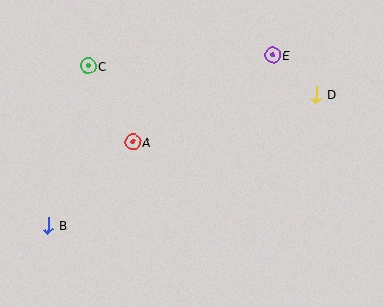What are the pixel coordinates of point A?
Point A is at (132, 142).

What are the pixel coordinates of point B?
Point B is at (48, 225).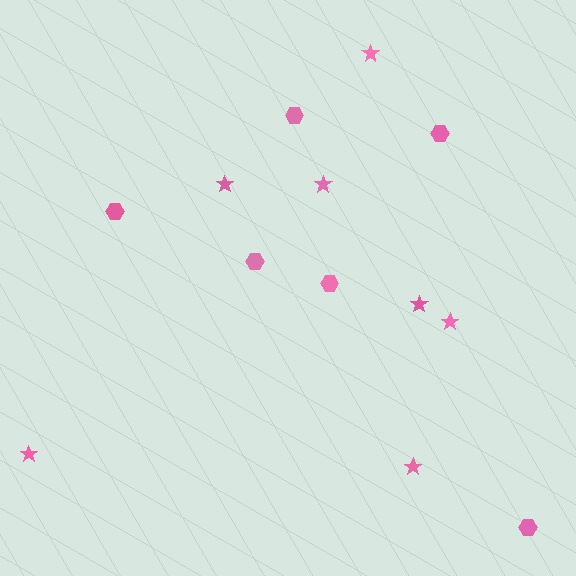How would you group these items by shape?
There are 2 groups: one group of stars (7) and one group of hexagons (6).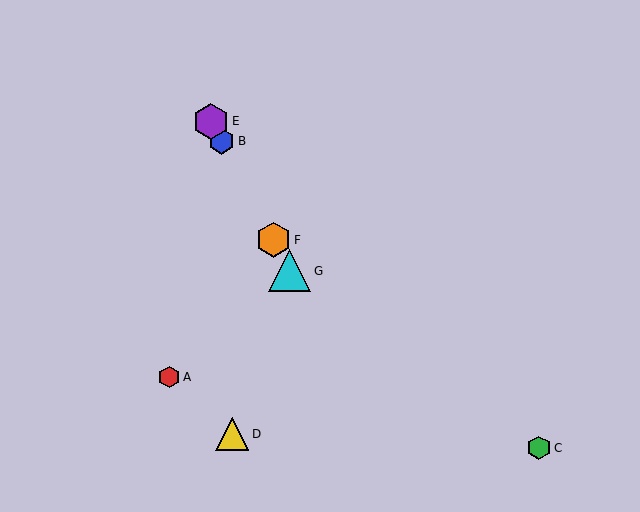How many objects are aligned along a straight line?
4 objects (B, E, F, G) are aligned along a straight line.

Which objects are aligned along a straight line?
Objects B, E, F, G are aligned along a straight line.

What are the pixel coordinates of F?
Object F is at (274, 240).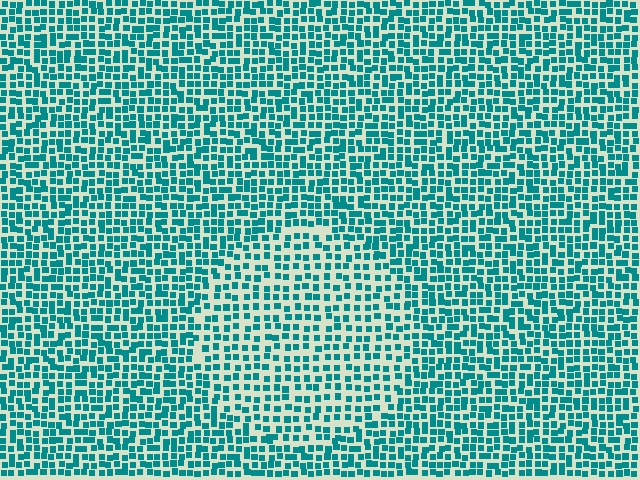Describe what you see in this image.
The image contains small teal elements arranged at two different densities. A circle-shaped region is visible where the elements are less densely packed than the surrounding area.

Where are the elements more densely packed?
The elements are more densely packed outside the circle boundary.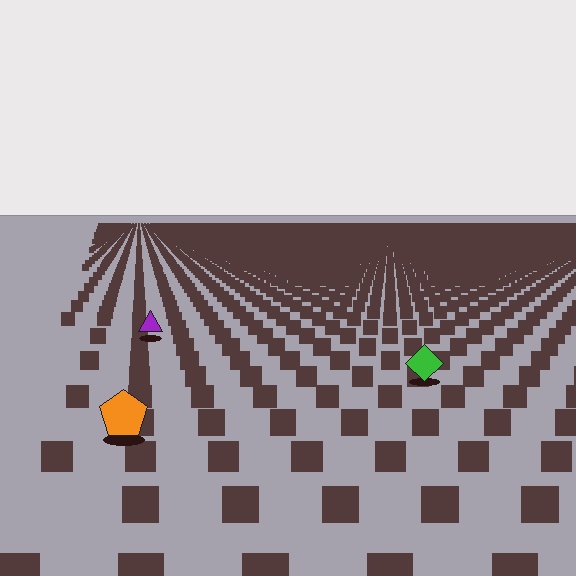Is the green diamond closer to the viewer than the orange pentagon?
No. The orange pentagon is closer — you can tell from the texture gradient: the ground texture is coarser near it.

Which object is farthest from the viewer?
The purple triangle is farthest from the viewer. It appears smaller and the ground texture around it is denser.